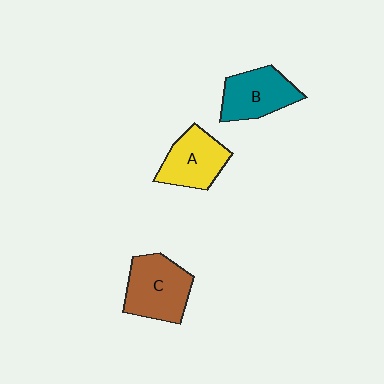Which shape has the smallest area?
Shape A (yellow).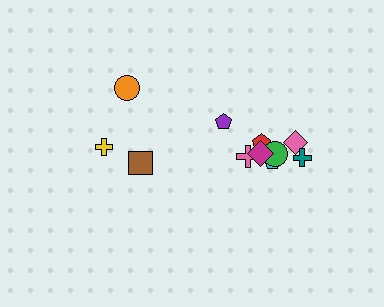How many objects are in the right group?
There are 8 objects.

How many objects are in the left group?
There are 3 objects.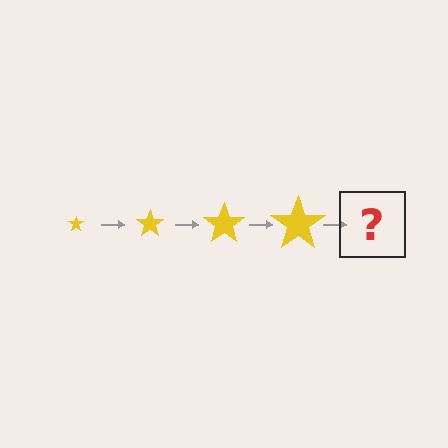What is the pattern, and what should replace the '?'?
The pattern is that the star gets progressively larger each step. The '?' should be a yellow star, larger than the previous one.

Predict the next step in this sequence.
The next step is a yellow star, larger than the previous one.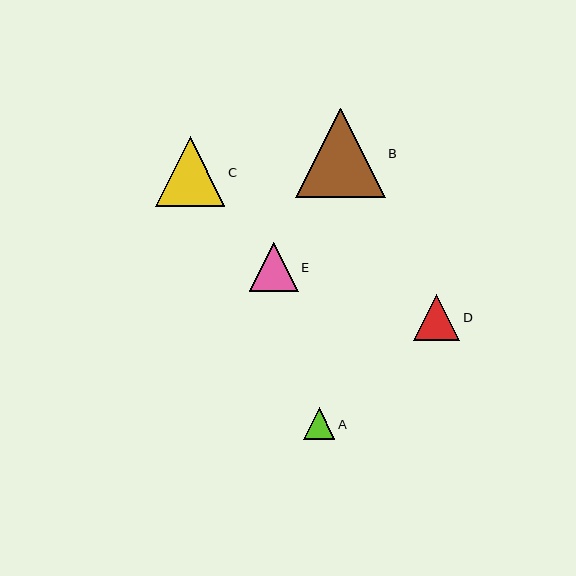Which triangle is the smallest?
Triangle A is the smallest with a size of approximately 32 pixels.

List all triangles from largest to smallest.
From largest to smallest: B, C, E, D, A.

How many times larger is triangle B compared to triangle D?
Triangle B is approximately 1.9 times the size of triangle D.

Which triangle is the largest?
Triangle B is the largest with a size of approximately 90 pixels.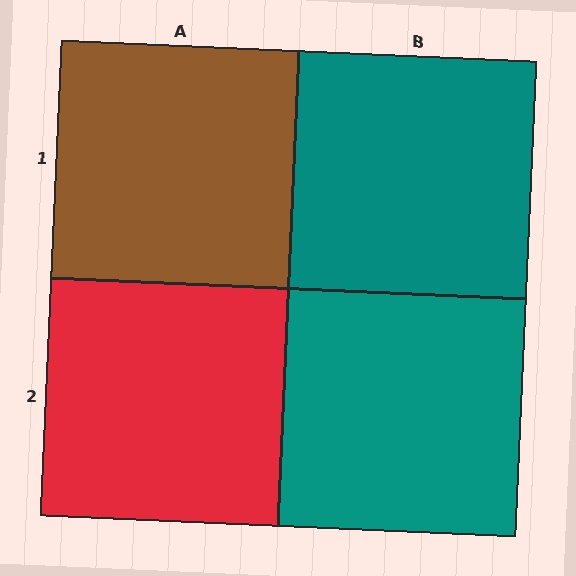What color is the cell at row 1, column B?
Teal.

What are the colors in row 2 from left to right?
Red, teal.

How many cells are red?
1 cell is red.